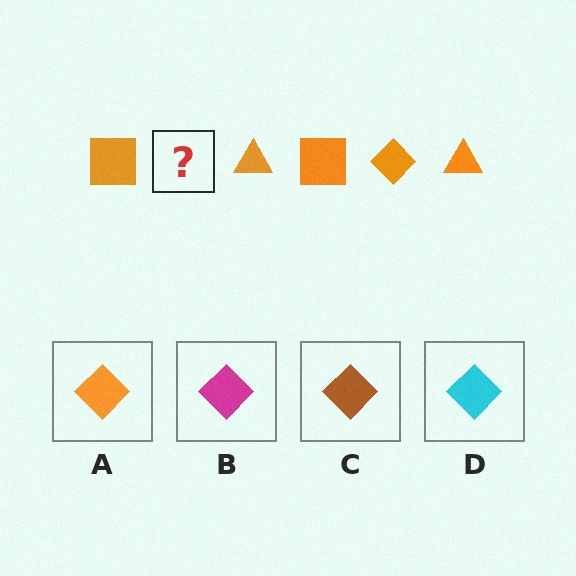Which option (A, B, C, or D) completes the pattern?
A.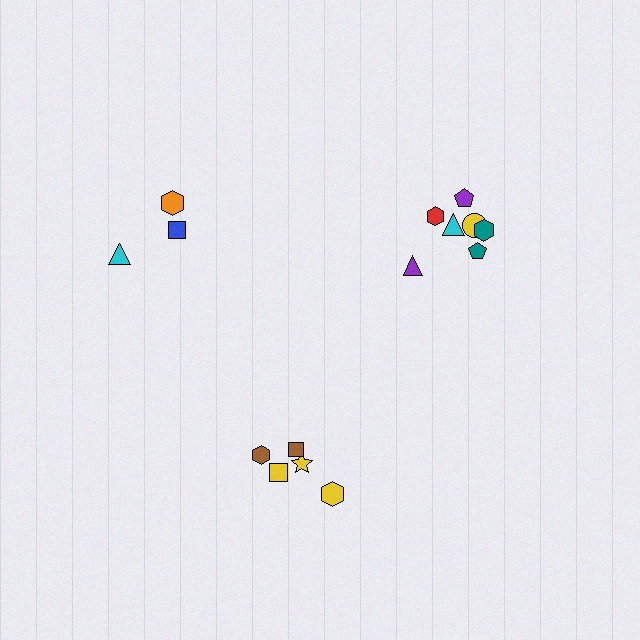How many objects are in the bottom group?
There are 5 objects.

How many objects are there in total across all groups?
There are 15 objects.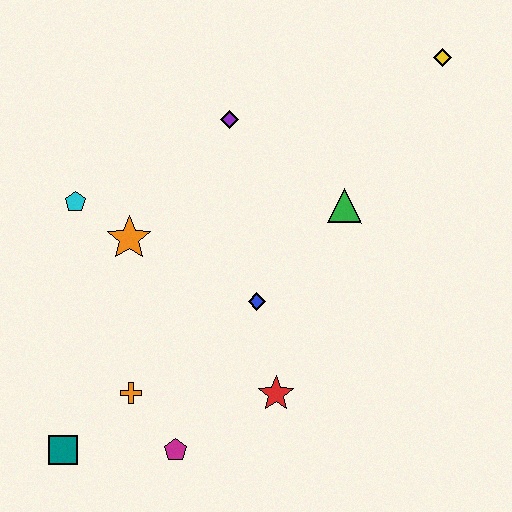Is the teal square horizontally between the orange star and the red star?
No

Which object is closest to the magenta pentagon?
The orange cross is closest to the magenta pentagon.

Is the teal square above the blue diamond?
No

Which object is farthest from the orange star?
The yellow diamond is farthest from the orange star.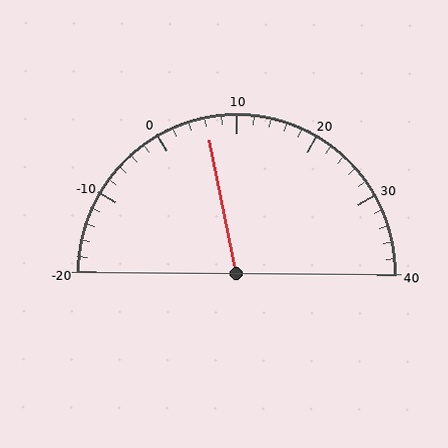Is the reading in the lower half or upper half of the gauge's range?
The reading is in the lower half of the range (-20 to 40).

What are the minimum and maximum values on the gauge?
The gauge ranges from -20 to 40.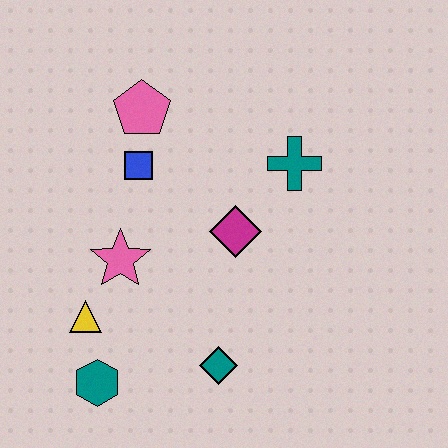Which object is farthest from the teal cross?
The teal hexagon is farthest from the teal cross.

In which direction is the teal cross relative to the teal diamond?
The teal cross is above the teal diamond.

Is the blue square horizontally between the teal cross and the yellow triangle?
Yes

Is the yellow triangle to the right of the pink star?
No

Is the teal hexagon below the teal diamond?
Yes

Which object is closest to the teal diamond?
The teal hexagon is closest to the teal diamond.